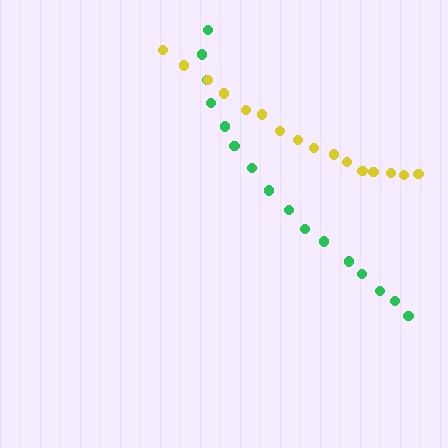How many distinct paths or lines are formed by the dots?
There are 2 distinct paths.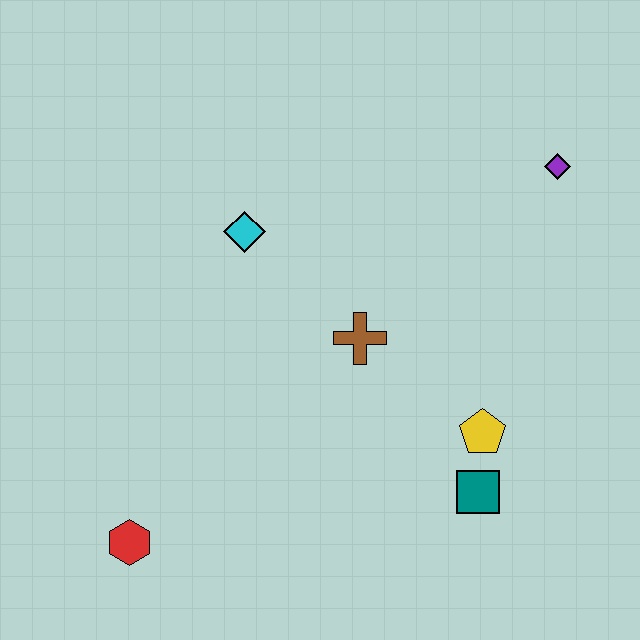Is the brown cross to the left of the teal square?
Yes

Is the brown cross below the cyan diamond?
Yes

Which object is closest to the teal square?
The yellow pentagon is closest to the teal square.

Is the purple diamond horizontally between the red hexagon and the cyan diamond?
No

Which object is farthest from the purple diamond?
The red hexagon is farthest from the purple diamond.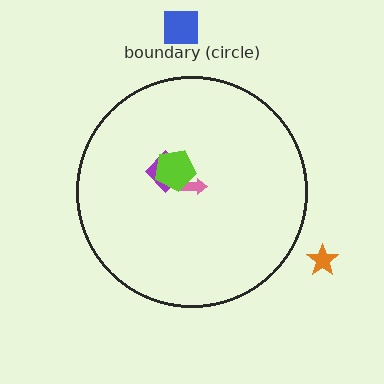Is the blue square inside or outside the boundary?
Outside.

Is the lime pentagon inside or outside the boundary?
Inside.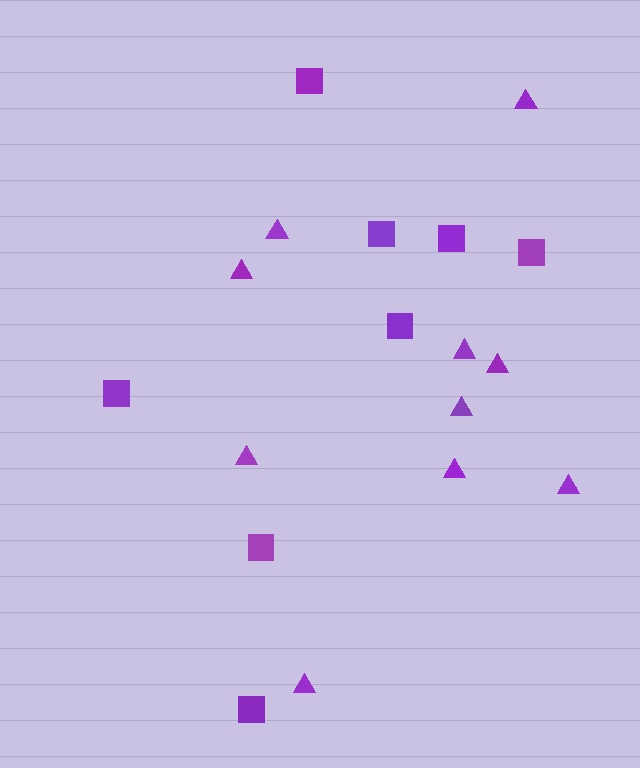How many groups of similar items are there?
There are 2 groups: one group of squares (8) and one group of triangles (10).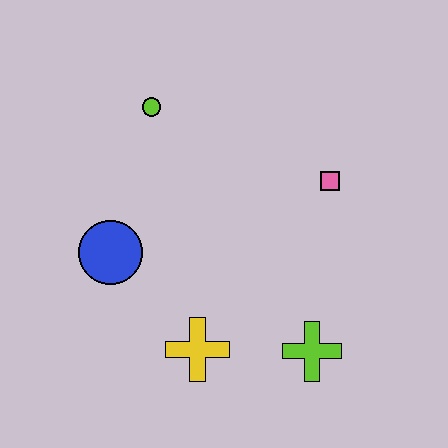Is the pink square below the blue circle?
No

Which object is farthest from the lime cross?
The lime circle is farthest from the lime cross.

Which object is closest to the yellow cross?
The lime cross is closest to the yellow cross.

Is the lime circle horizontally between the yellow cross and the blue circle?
Yes